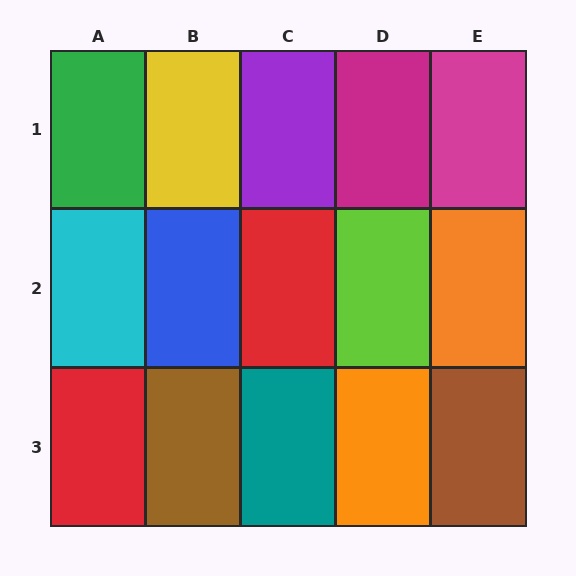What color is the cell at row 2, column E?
Orange.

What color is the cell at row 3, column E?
Brown.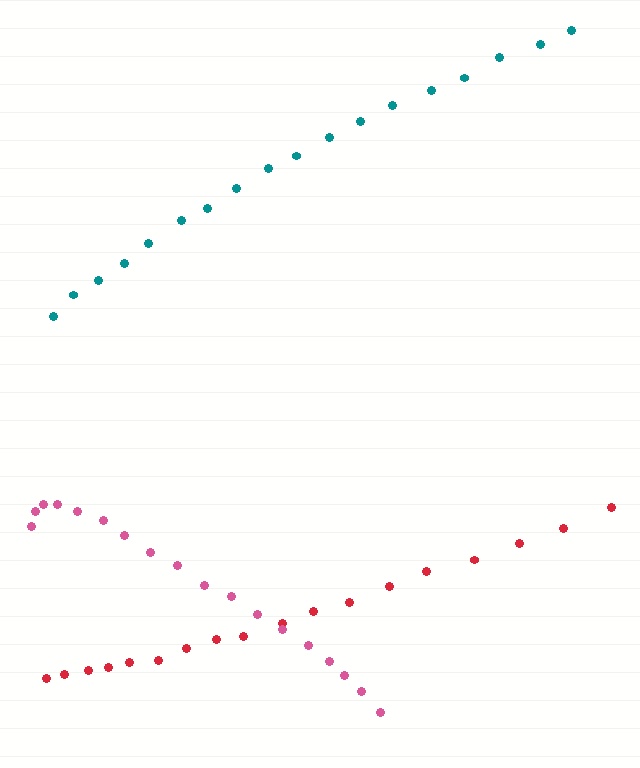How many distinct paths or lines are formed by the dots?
There are 3 distinct paths.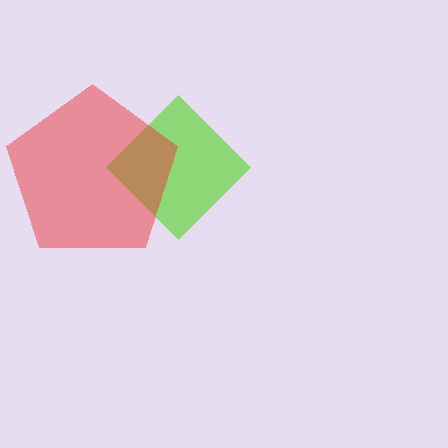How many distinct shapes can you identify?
There are 2 distinct shapes: a lime diamond, a red pentagon.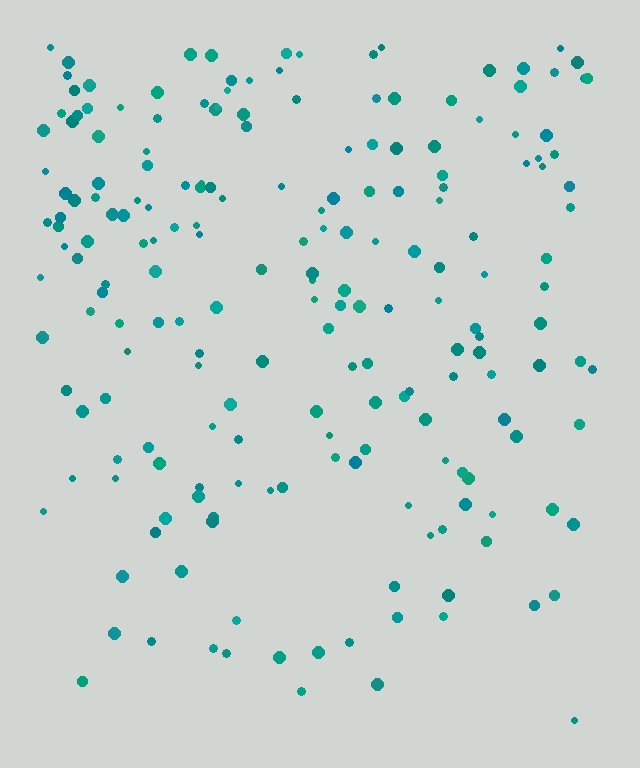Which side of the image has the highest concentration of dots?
The top.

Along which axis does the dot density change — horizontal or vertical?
Vertical.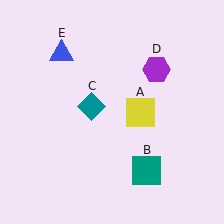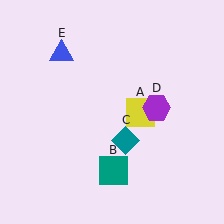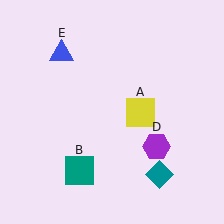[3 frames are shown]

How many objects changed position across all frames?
3 objects changed position: teal square (object B), teal diamond (object C), purple hexagon (object D).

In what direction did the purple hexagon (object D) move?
The purple hexagon (object D) moved down.